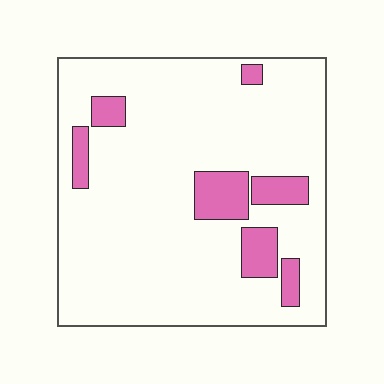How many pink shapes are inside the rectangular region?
7.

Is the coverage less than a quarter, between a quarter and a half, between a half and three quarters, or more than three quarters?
Less than a quarter.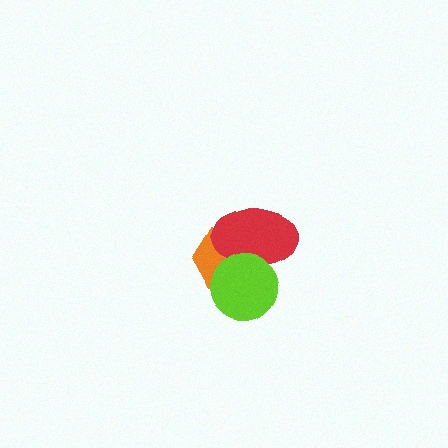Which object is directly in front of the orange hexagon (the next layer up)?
The red ellipse is directly in front of the orange hexagon.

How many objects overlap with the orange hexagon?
2 objects overlap with the orange hexagon.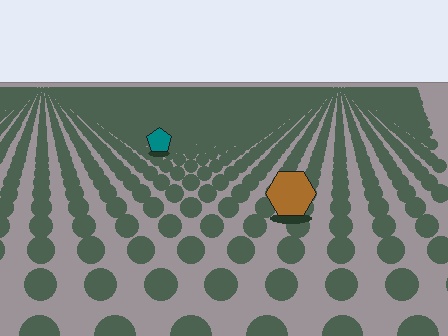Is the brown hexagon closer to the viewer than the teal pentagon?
Yes. The brown hexagon is closer — you can tell from the texture gradient: the ground texture is coarser near it.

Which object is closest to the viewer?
The brown hexagon is closest. The texture marks near it are larger and more spread out.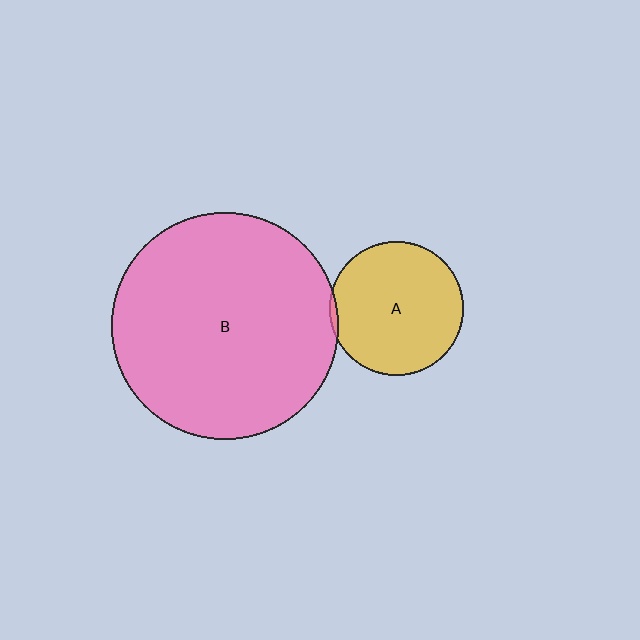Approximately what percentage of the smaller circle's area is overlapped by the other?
Approximately 5%.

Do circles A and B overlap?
Yes.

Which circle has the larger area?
Circle B (pink).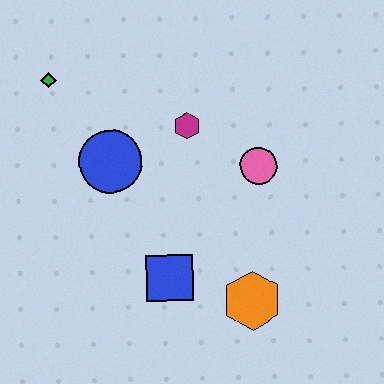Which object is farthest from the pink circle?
The green diamond is farthest from the pink circle.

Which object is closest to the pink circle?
The magenta hexagon is closest to the pink circle.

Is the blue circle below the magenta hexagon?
Yes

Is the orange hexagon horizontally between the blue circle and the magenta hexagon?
No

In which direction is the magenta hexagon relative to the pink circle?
The magenta hexagon is to the left of the pink circle.